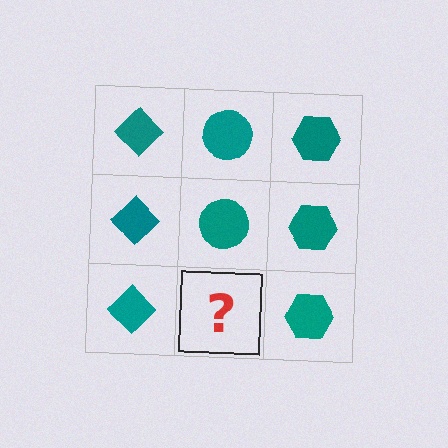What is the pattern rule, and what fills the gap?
The rule is that each column has a consistent shape. The gap should be filled with a teal circle.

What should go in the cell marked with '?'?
The missing cell should contain a teal circle.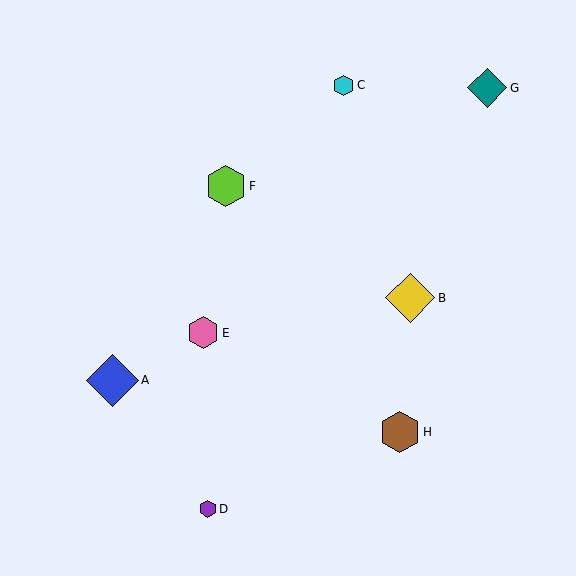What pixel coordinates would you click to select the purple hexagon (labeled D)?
Click at (208, 509) to select the purple hexagon D.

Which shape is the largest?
The blue diamond (labeled A) is the largest.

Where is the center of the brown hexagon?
The center of the brown hexagon is at (400, 432).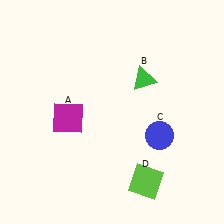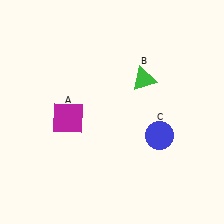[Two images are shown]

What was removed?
The lime square (D) was removed in Image 2.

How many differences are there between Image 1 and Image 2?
There is 1 difference between the two images.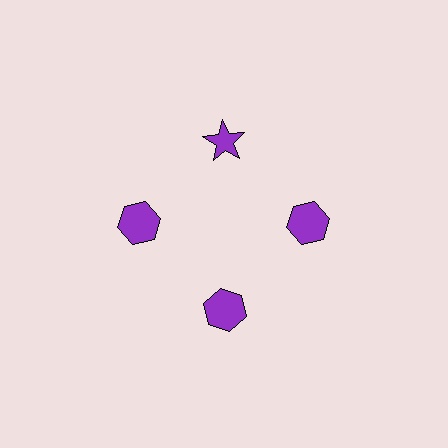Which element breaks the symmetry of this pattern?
The purple star at roughly the 12 o'clock position breaks the symmetry. All other shapes are purple hexagons.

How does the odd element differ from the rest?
It has a different shape: star instead of hexagon.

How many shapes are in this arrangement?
There are 4 shapes arranged in a ring pattern.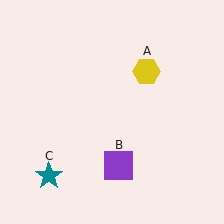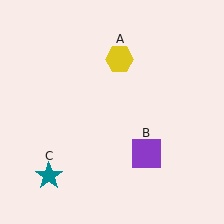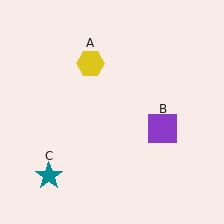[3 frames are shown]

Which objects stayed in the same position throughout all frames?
Teal star (object C) remained stationary.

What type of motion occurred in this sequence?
The yellow hexagon (object A), purple square (object B) rotated counterclockwise around the center of the scene.